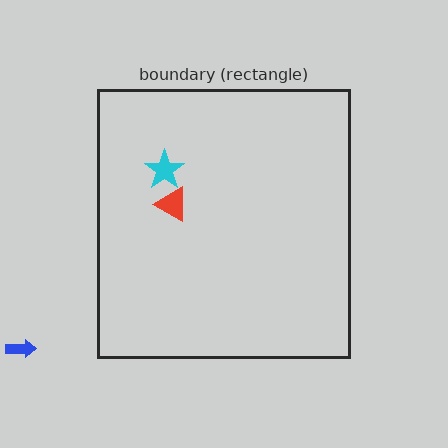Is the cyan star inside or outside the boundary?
Inside.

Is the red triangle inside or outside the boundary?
Inside.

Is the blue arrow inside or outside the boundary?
Outside.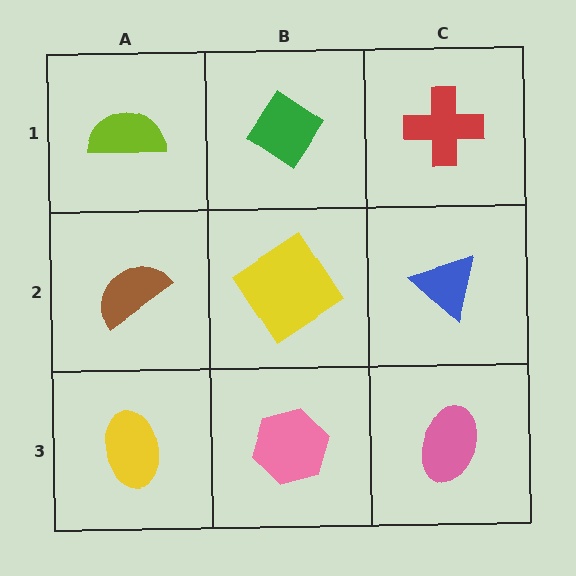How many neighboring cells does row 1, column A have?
2.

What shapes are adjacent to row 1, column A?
A brown semicircle (row 2, column A), a green diamond (row 1, column B).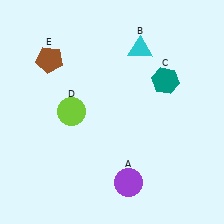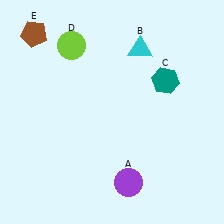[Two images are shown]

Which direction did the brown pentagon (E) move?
The brown pentagon (E) moved up.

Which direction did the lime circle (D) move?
The lime circle (D) moved up.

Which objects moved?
The objects that moved are: the lime circle (D), the brown pentagon (E).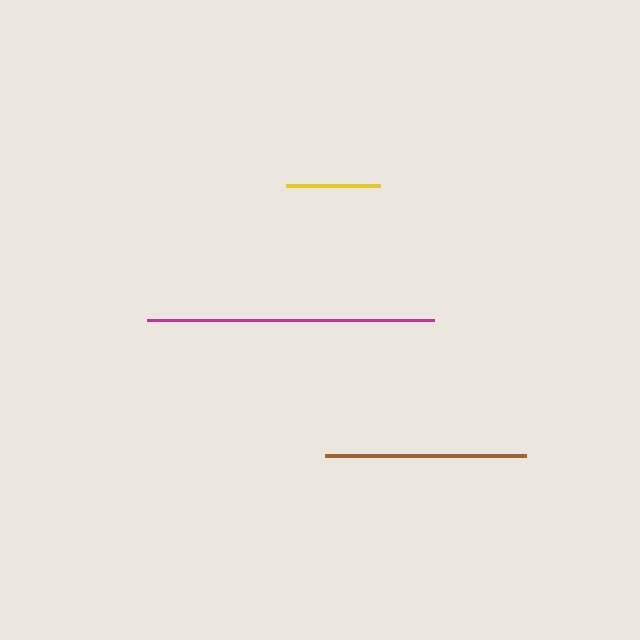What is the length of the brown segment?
The brown segment is approximately 201 pixels long.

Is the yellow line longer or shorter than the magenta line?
The magenta line is longer than the yellow line.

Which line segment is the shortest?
The yellow line is the shortest at approximately 94 pixels.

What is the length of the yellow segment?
The yellow segment is approximately 94 pixels long.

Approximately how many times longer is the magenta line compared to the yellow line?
The magenta line is approximately 3.0 times the length of the yellow line.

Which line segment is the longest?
The magenta line is the longest at approximately 287 pixels.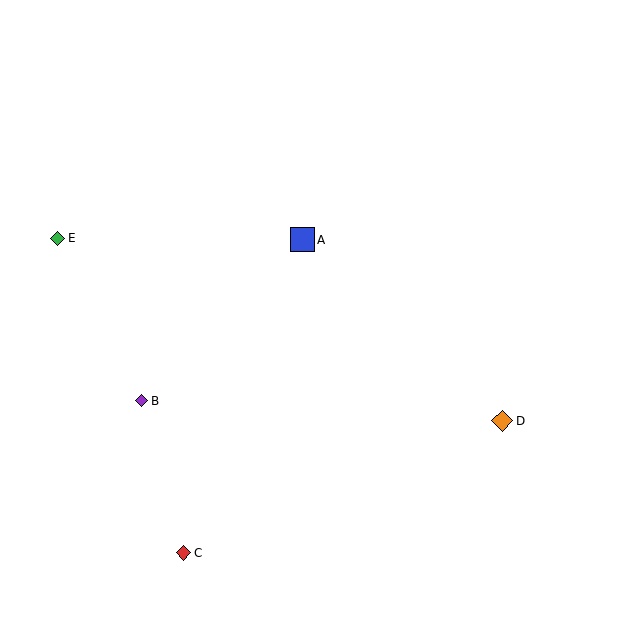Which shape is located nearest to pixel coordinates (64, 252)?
The green diamond (labeled E) at (58, 238) is nearest to that location.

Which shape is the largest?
The blue square (labeled A) is the largest.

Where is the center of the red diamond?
The center of the red diamond is at (184, 553).